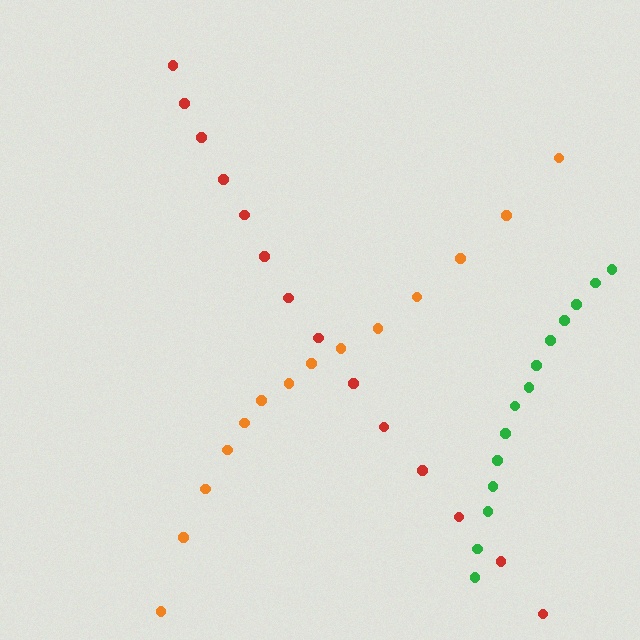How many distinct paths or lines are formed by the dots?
There are 3 distinct paths.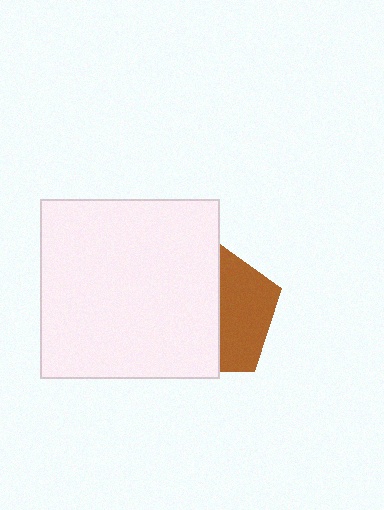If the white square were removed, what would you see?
You would see the complete brown pentagon.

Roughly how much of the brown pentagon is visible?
A small part of it is visible (roughly 41%).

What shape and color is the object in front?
The object in front is a white square.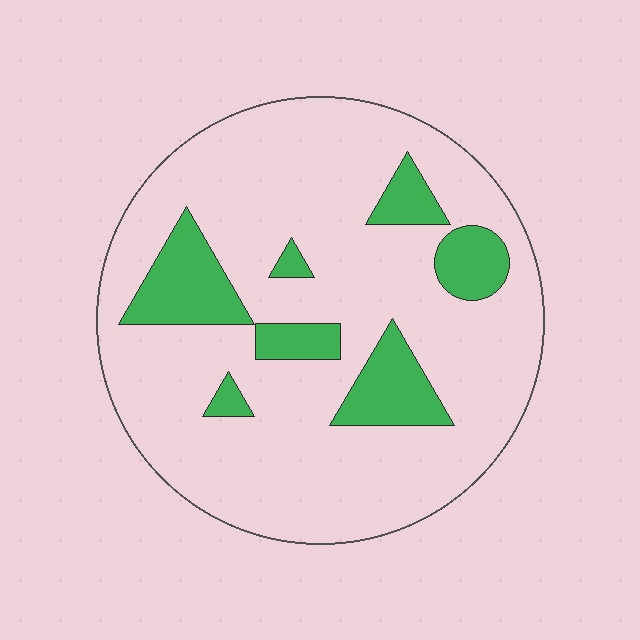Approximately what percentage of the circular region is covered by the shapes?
Approximately 20%.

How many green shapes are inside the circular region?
7.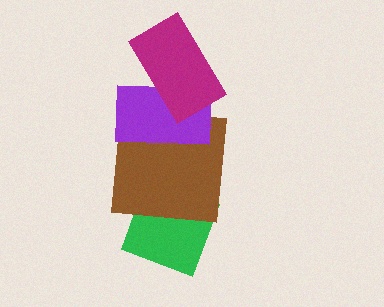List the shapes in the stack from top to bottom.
From top to bottom: the magenta rectangle, the purple rectangle, the brown square, the green diamond.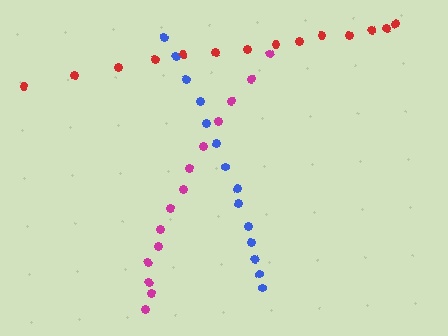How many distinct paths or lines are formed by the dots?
There are 3 distinct paths.